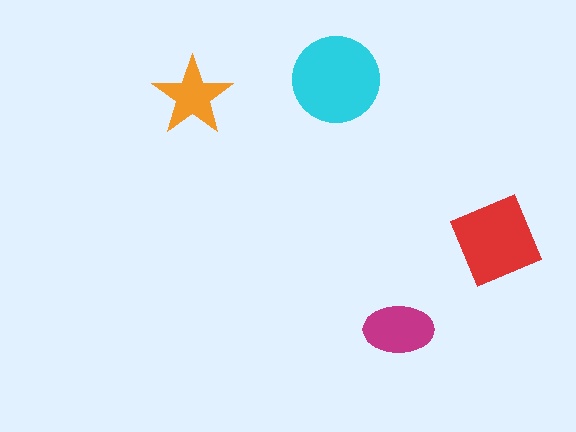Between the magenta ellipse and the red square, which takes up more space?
The red square.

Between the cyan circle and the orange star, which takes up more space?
The cyan circle.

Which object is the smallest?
The orange star.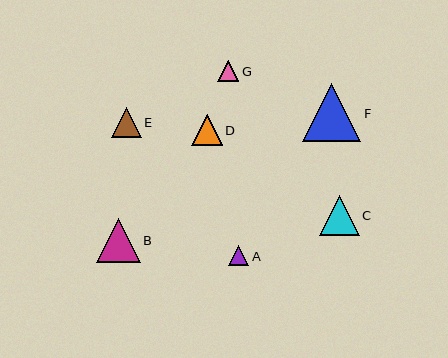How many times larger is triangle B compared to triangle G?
Triangle B is approximately 2.1 times the size of triangle G.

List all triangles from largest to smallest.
From largest to smallest: F, B, C, D, E, G, A.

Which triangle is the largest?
Triangle F is the largest with a size of approximately 58 pixels.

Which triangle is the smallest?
Triangle A is the smallest with a size of approximately 21 pixels.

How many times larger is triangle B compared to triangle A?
Triangle B is approximately 2.1 times the size of triangle A.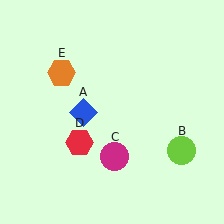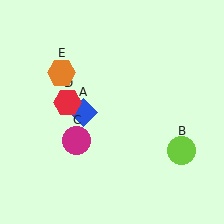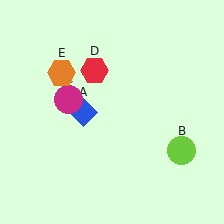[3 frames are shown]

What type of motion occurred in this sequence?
The magenta circle (object C), red hexagon (object D) rotated clockwise around the center of the scene.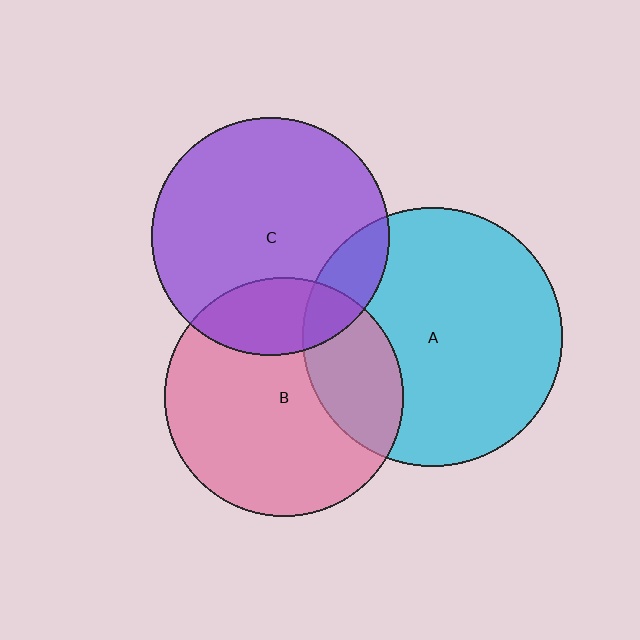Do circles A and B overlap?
Yes.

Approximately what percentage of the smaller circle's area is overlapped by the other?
Approximately 25%.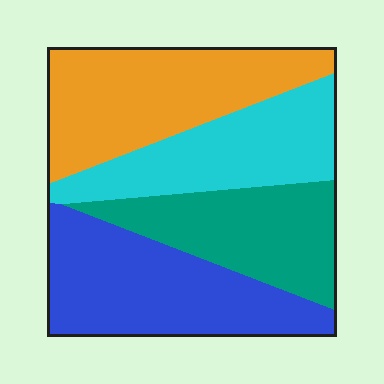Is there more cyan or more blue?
Blue.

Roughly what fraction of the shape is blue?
Blue takes up about one quarter (1/4) of the shape.